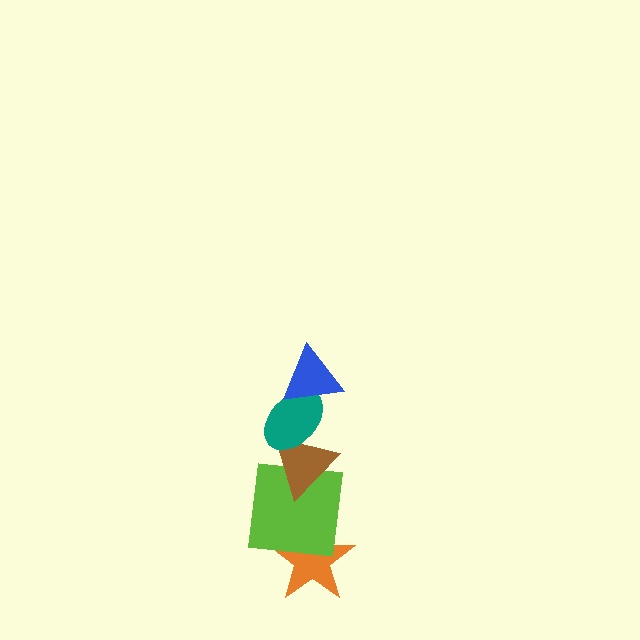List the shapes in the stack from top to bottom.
From top to bottom: the blue triangle, the teal ellipse, the brown triangle, the lime square, the orange star.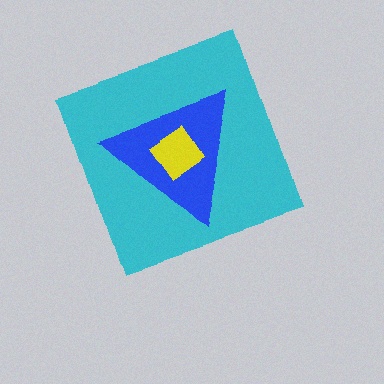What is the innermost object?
The yellow diamond.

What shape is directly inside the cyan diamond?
The blue triangle.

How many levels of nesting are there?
3.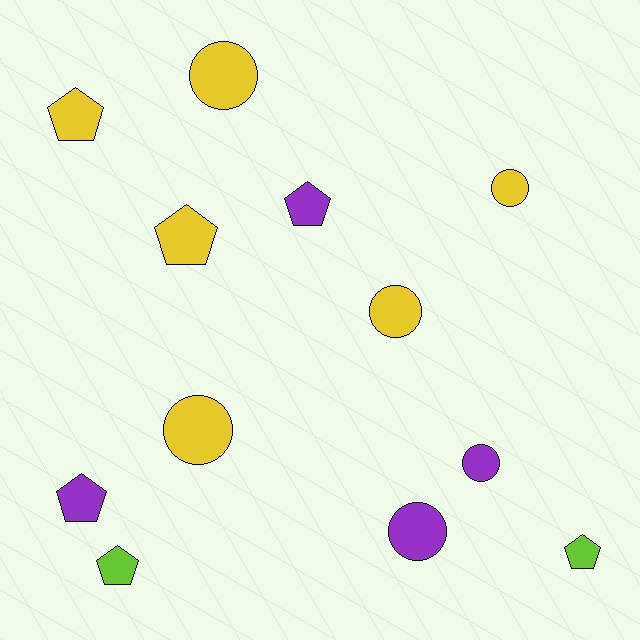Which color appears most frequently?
Yellow, with 6 objects.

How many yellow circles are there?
There are 4 yellow circles.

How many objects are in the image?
There are 12 objects.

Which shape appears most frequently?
Circle, with 6 objects.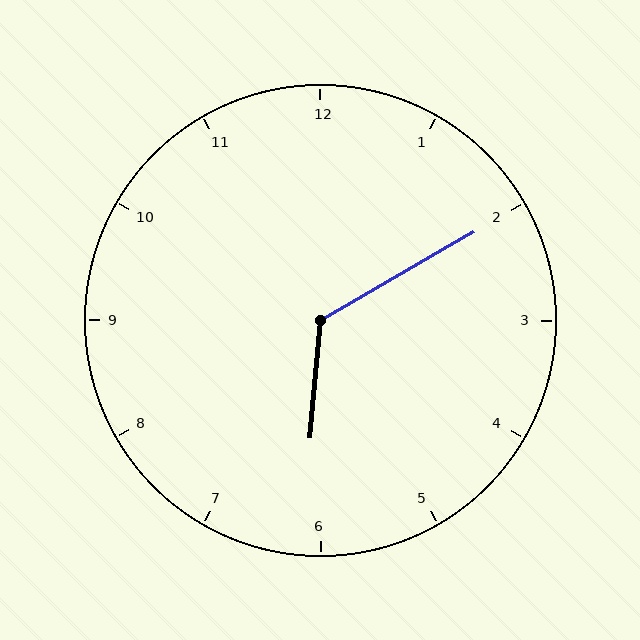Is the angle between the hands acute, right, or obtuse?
It is obtuse.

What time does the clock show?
6:10.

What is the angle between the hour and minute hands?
Approximately 125 degrees.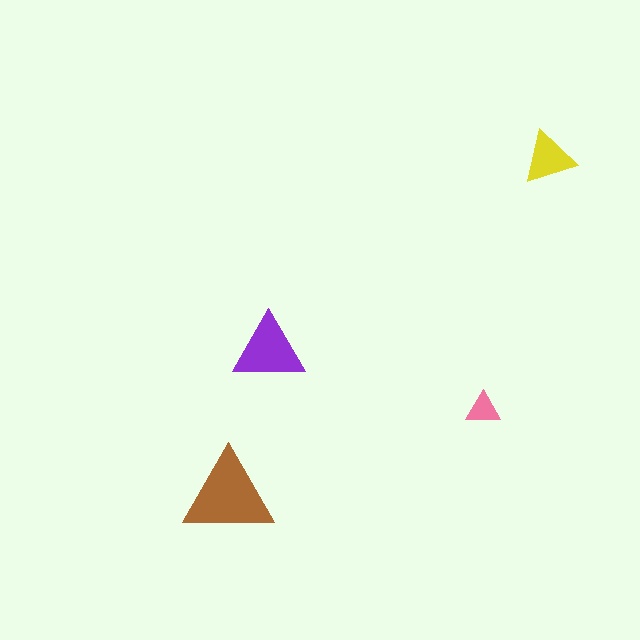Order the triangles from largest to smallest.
the brown one, the purple one, the yellow one, the pink one.